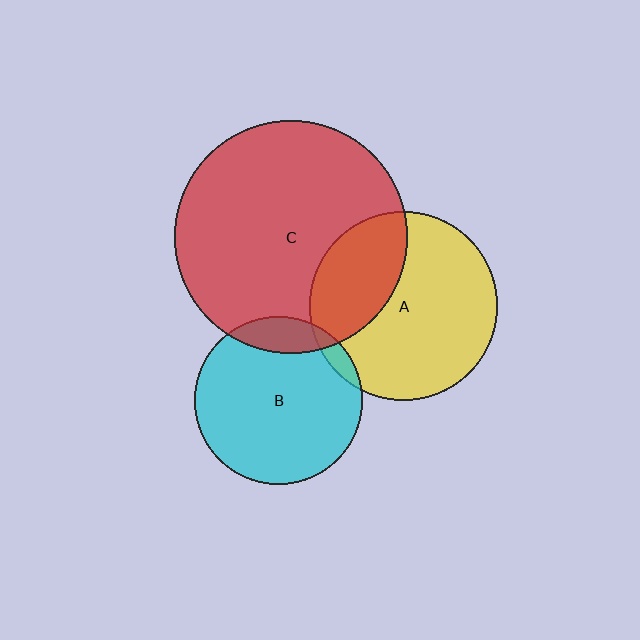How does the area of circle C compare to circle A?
Approximately 1.5 times.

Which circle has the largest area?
Circle C (red).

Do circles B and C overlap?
Yes.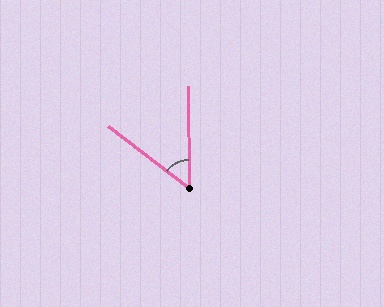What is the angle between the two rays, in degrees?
Approximately 52 degrees.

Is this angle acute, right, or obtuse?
It is acute.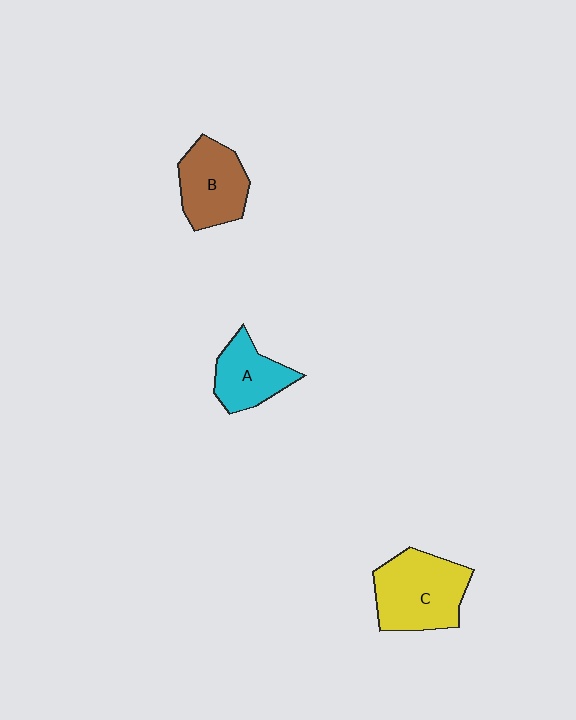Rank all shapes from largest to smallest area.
From largest to smallest: C (yellow), B (brown), A (cyan).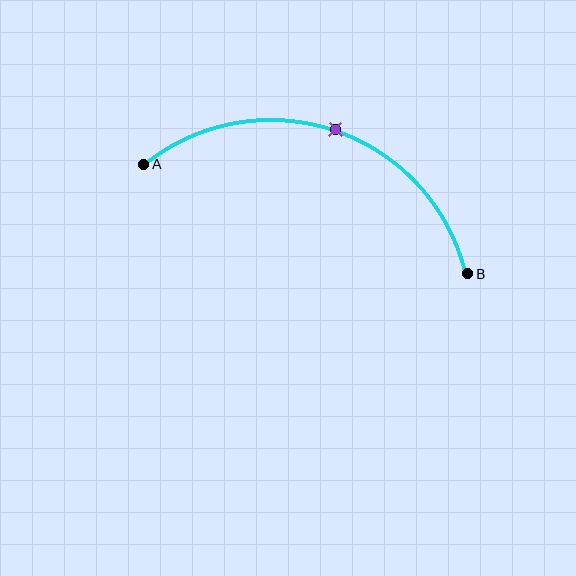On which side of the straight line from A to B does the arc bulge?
The arc bulges above the straight line connecting A and B.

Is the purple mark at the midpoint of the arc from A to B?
Yes. The purple mark lies on the arc at equal arc-length from both A and B — it is the arc midpoint.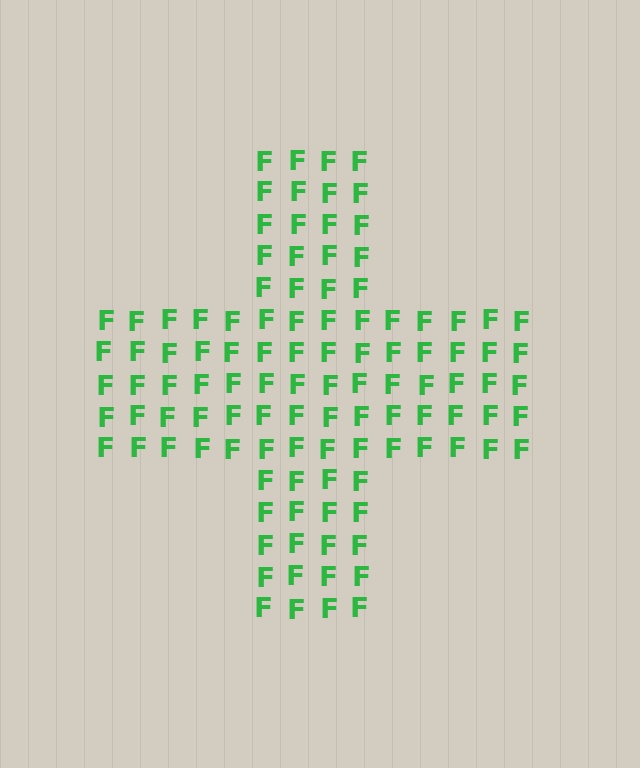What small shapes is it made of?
It is made of small letter F's.